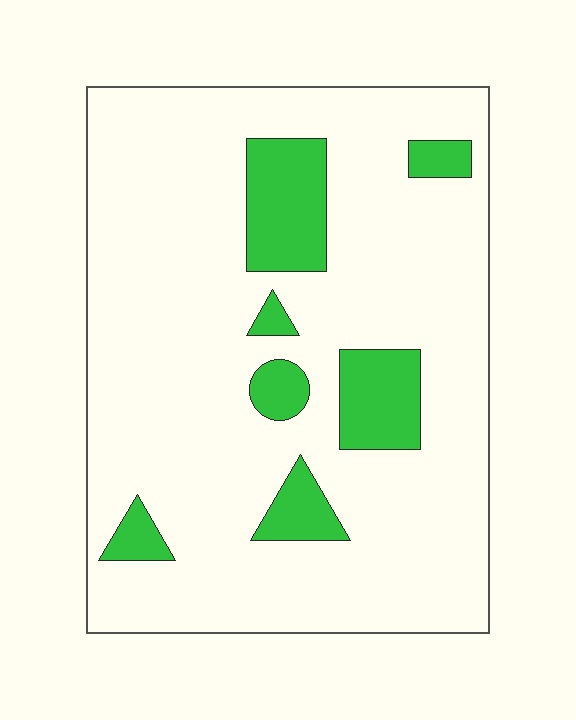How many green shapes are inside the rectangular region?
7.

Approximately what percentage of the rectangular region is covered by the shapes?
Approximately 15%.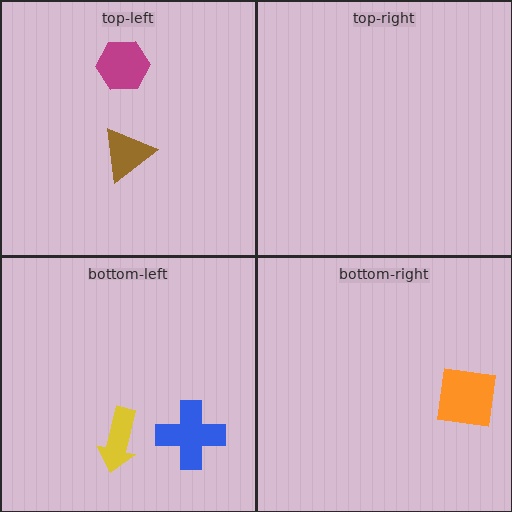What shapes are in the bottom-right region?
The orange square.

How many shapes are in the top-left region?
2.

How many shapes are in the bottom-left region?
2.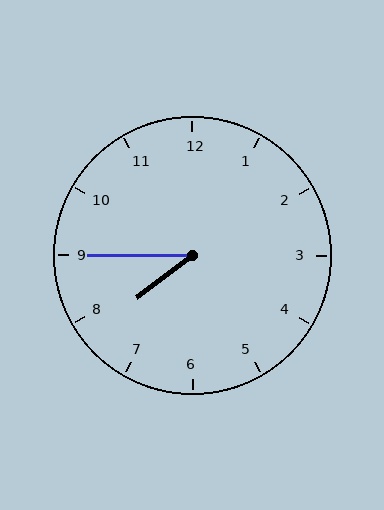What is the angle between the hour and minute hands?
Approximately 38 degrees.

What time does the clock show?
7:45.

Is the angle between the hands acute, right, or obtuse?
It is acute.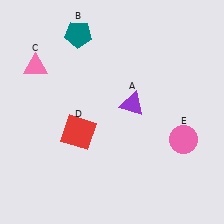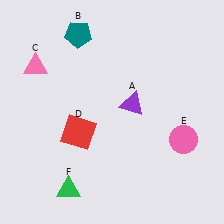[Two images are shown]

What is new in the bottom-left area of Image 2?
A green triangle (F) was added in the bottom-left area of Image 2.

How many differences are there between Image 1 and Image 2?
There is 1 difference between the two images.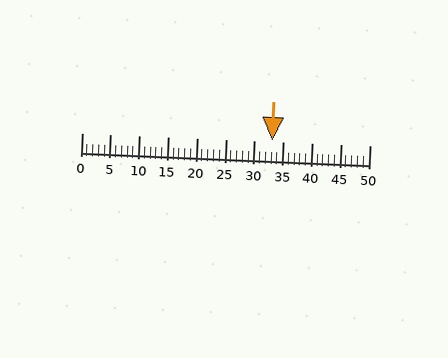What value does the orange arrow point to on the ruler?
The orange arrow points to approximately 33.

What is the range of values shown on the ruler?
The ruler shows values from 0 to 50.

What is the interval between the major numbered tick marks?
The major tick marks are spaced 5 units apart.